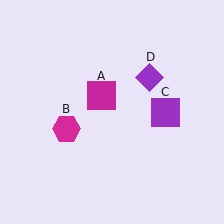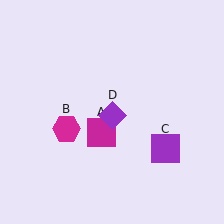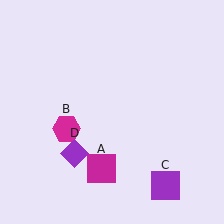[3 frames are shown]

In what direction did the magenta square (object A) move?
The magenta square (object A) moved down.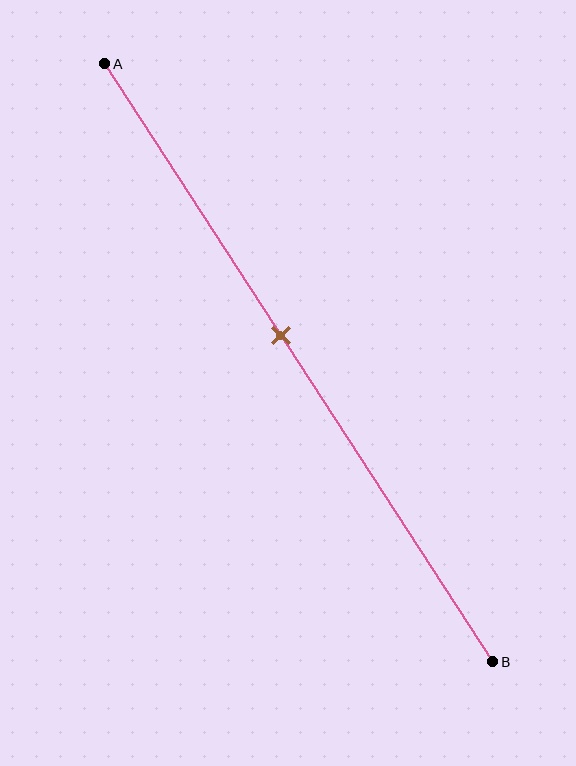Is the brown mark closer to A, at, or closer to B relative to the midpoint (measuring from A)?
The brown mark is closer to point A than the midpoint of segment AB.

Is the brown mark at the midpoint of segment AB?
No, the mark is at about 45% from A, not at the 50% midpoint.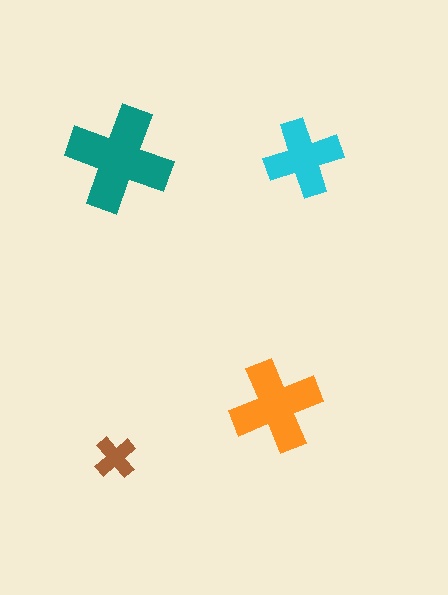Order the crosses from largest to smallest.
the teal one, the orange one, the cyan one, the brown one.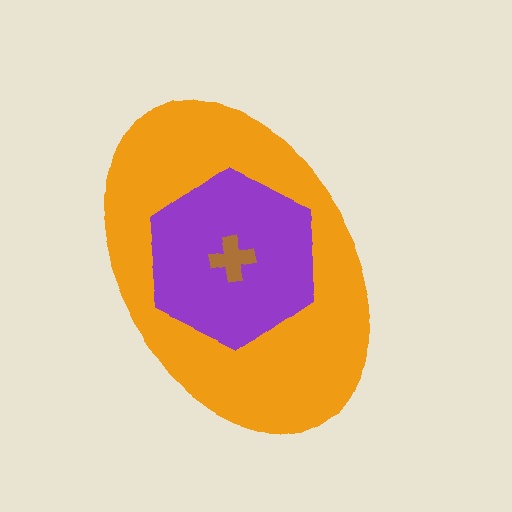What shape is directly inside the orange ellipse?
The purple hexagon.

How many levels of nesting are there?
3.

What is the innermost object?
The brown cross.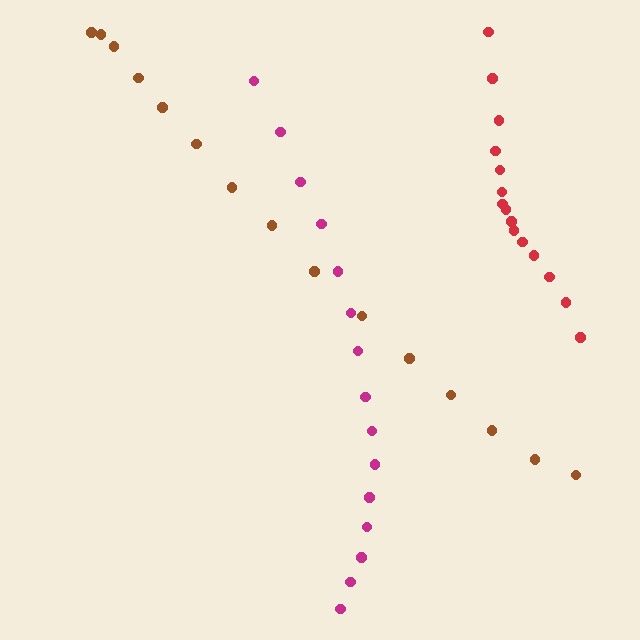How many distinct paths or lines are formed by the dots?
There are 3 distinct paths.